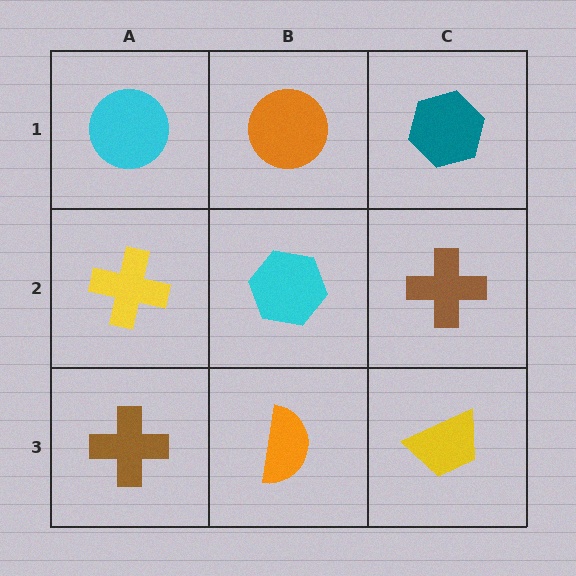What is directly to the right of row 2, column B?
A brown cross.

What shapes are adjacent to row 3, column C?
A brown cross (row 2, column C), an orange semicircle (row 3, column B).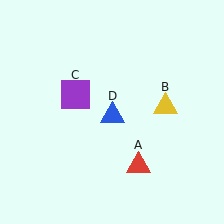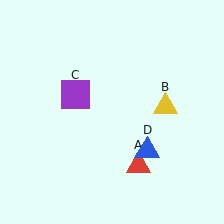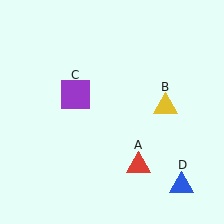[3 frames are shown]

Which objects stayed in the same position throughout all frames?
Red triangle (object A) and yellow triangle (object B) and purple square (object C) remained stationary.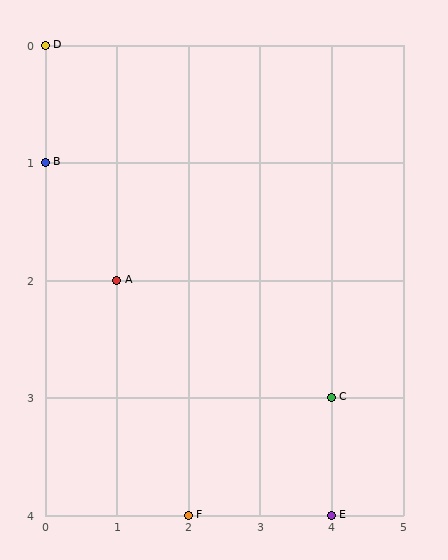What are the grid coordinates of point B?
Point B is at grid coordinates (0, 1).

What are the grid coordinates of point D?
Point D is at grid coordinates (0, 0).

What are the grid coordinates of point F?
Point F is at grid coordinates (2, 4).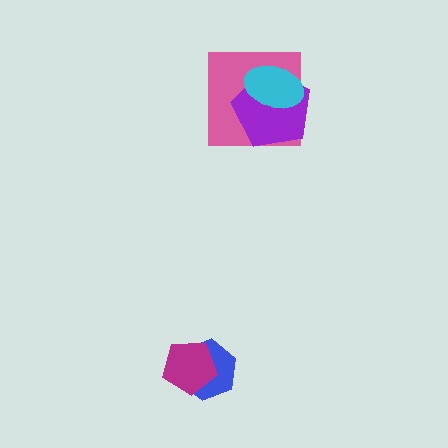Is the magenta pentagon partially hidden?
No, no other shape covers it.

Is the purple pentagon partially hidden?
Yes, it is partially covered by another shape.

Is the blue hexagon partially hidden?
Yes, it is partially covered by another shape.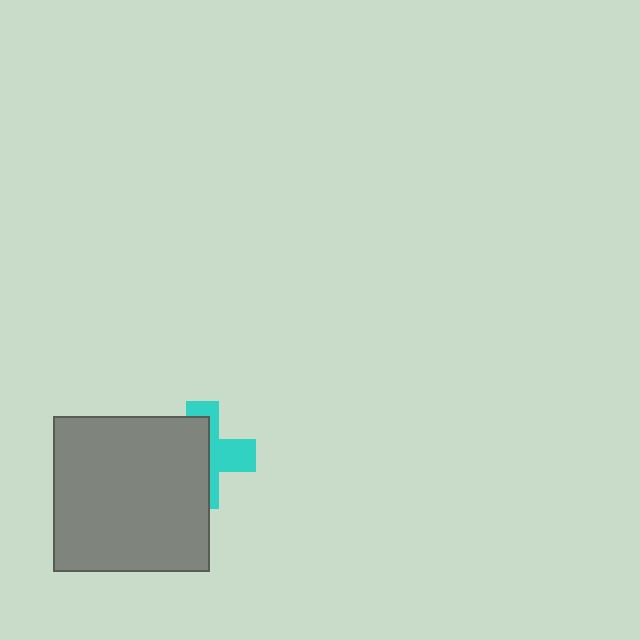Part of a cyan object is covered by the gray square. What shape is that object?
It is a cross.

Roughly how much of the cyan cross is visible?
A small part of it is visible (roughly 43%).